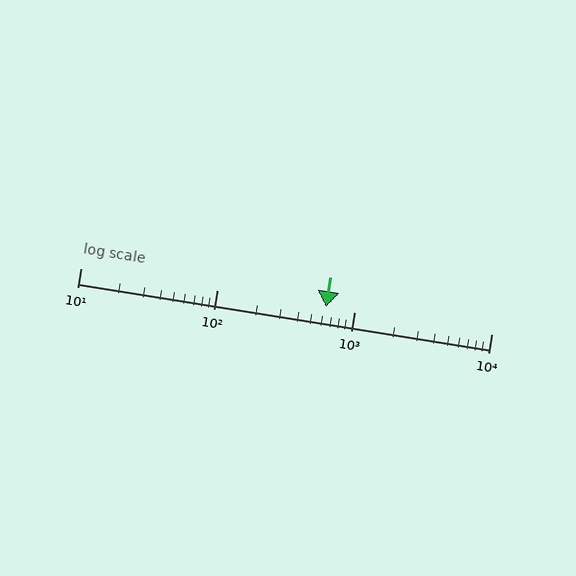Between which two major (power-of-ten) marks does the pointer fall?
The pointer is between 100 and 1000.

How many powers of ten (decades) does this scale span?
The scale spans 3 decades, from 10 to 10000.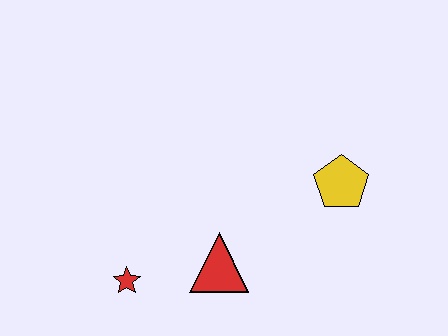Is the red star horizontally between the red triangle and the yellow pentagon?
No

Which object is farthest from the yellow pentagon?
The red star is farthest from the yellow pentagon.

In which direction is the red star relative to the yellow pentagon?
The red star is to the left of the yellow pentagon.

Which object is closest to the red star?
The red triangle is closest to the red star.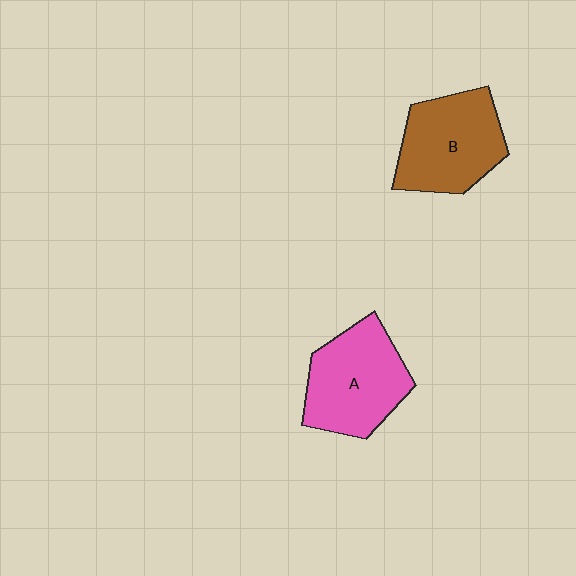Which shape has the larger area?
Shape A (pink).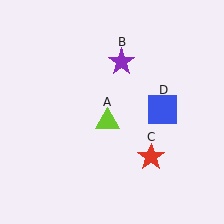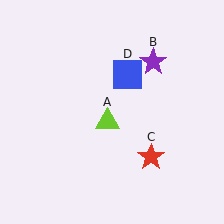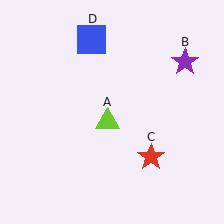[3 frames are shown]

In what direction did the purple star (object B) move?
The purple star (object B) moved right.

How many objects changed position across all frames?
2 objects changed position: purple star (object B), blue square (object D).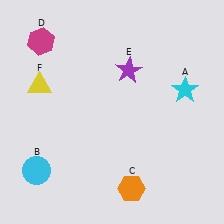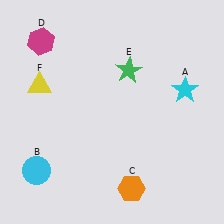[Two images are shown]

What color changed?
The star (E) changed from purple in Image 1 to green in Image 2.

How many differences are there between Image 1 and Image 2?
There is 1 difference between the two images.